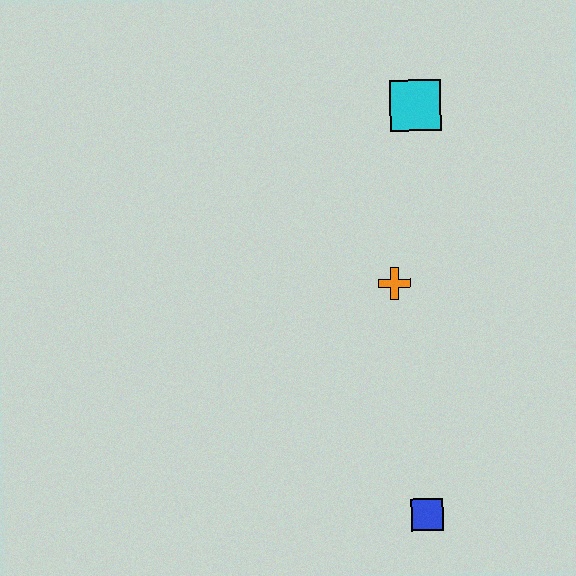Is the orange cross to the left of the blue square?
Yes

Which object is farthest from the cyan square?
The blue square is farthest from the cyan square.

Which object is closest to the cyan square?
The orange cross is closest to the cyan square.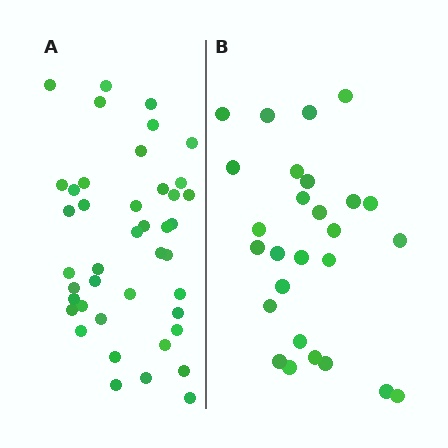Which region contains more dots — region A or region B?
Region A (the left region) has more dots.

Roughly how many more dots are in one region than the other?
Region A has approximately 15 more dots than region B.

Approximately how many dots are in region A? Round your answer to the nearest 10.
About 40 dots. (The exact count is 42, which rounds to 40.)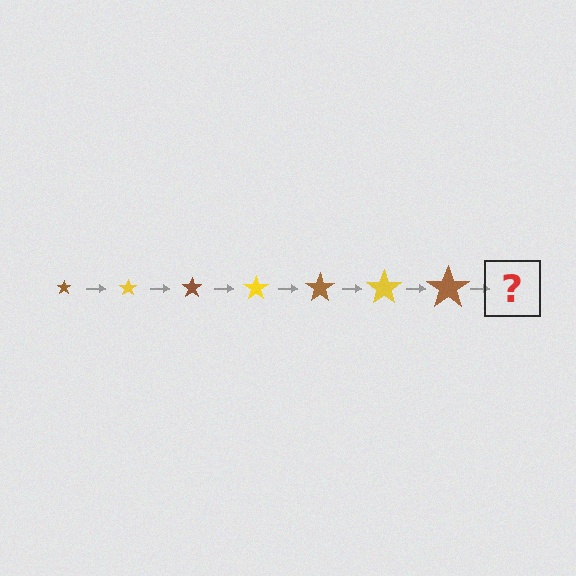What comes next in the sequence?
The next element should be a yellow star, larger than the previous one.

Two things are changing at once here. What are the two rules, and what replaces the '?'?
The two rules are that the star grows larger each step and the color cycles through brown and yellow. The '?' should be a yellow star, larger than the previous one.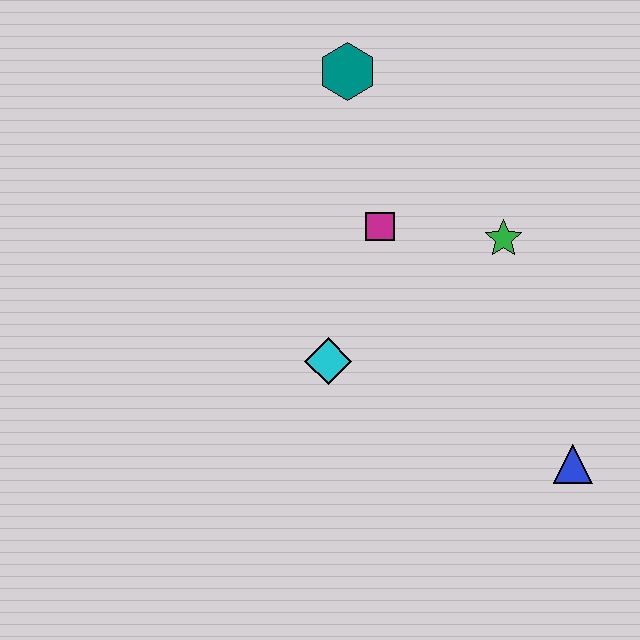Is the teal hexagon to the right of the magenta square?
No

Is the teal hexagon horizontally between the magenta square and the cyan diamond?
Yes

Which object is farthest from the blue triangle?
The teal hexagon is farthest from the blue triangle.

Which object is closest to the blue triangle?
The green star is closest to the blue triangle.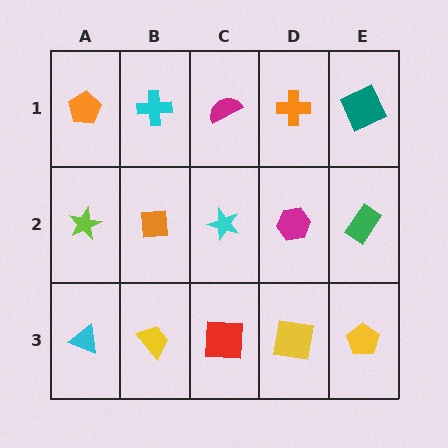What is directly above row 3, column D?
A magenta hexagon.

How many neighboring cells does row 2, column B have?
4.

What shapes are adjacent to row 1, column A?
A lime star (row 2, column A), a cyan cross (row 1, column B).